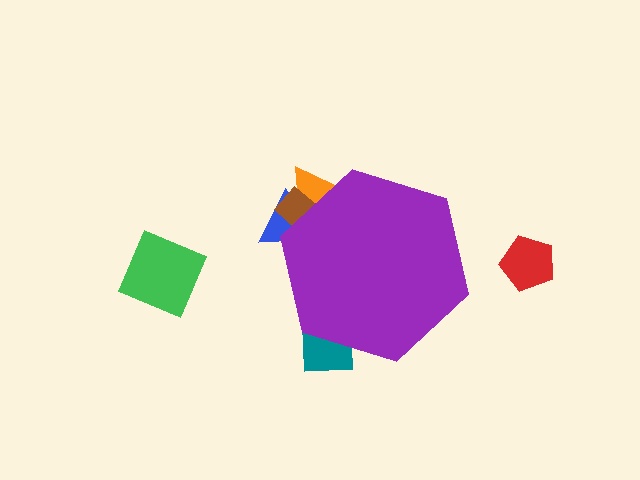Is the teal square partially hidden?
Yes, the teal square is partially hidden behind the purple hexagon.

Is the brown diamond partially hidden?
Yes, the brown diamond is partially hidden behind the purple hexagon.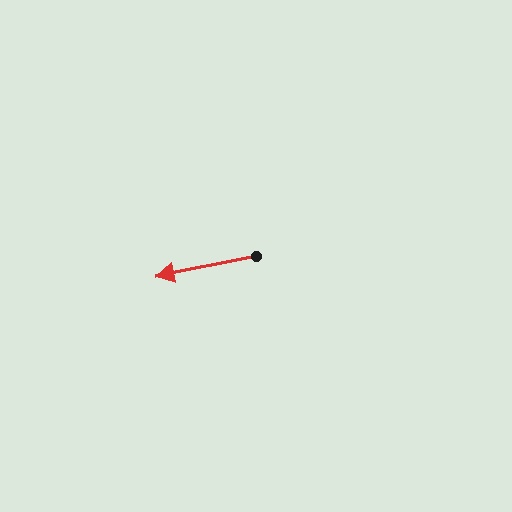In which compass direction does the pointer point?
West.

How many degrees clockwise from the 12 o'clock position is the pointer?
Approximately 259 degrees.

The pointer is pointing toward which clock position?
Roughly 9 o'clock.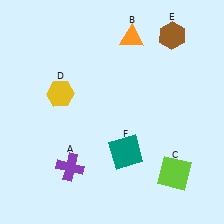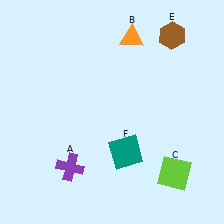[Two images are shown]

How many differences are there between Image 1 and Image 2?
There is 1 difference between the two images.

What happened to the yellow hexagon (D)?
The yellow hexagon (D) was removed in Image 2. It was in the top-left area of Image 1.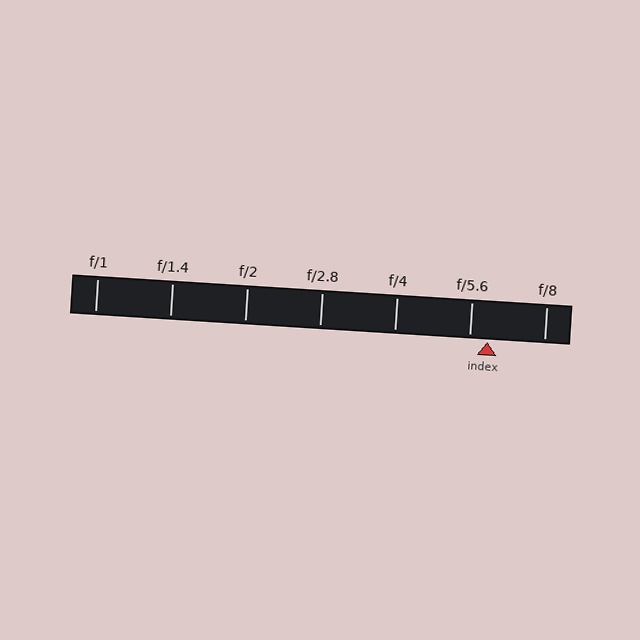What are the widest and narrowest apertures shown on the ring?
The widest aperture shown is f/1 and the narrowest is f/8.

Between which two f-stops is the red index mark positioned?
The index mark is between f/5.6 and f/8.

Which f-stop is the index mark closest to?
The index mark is closest to f/5.6.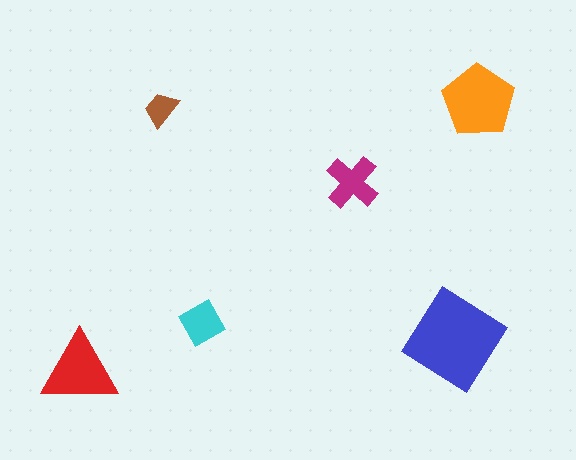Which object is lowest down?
The red triangle is bottommost.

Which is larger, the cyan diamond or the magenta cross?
The magenta cross.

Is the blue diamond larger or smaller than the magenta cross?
Larger.